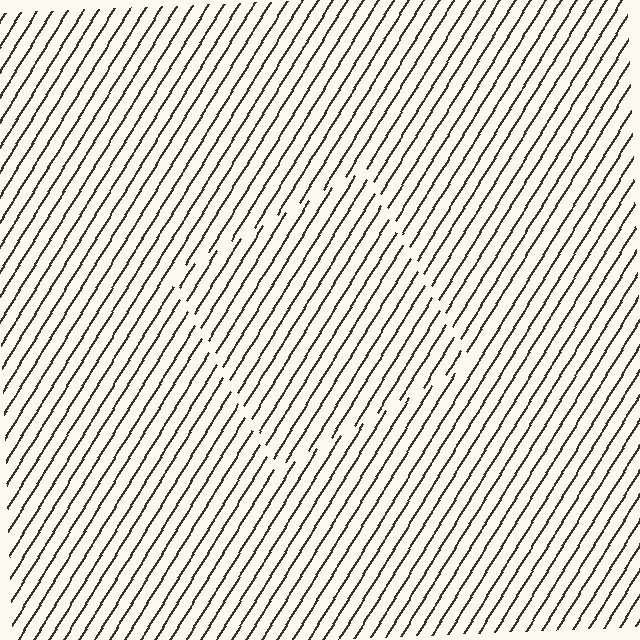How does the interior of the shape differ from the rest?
The interior of the shape contains the same grating, shifted by half a period — the contour is defined by the phase discontinuity where line-ends from the inner and outer gratings abut.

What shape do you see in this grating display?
An illusory square. The interior of the shape contains the same grating, shifted by half a period — the contour is defined by the phase discontinuity where line-ends from the inner and outer gratings abut.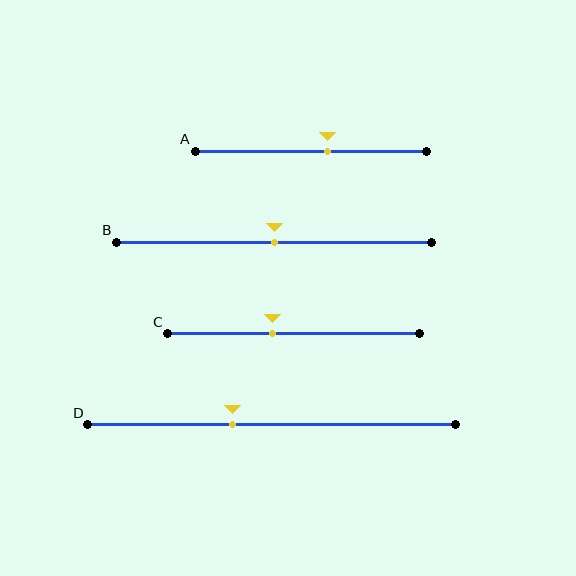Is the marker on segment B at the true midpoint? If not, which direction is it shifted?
Yes, the marker on segment B is at the true midpoint.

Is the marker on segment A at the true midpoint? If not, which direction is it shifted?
No, the marker on segment A is shifted to the right by about 7% of the segment length.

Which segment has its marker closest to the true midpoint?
Segment B has its marker closest to the true midpoint.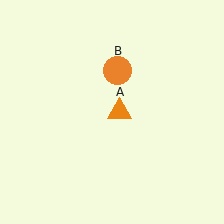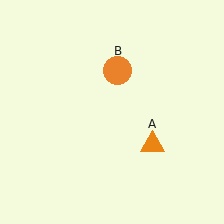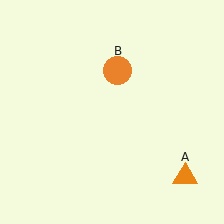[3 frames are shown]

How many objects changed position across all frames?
1 object changed position: orange triangle (object A).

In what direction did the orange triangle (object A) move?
The orange triangle (object A) moved down and to the right.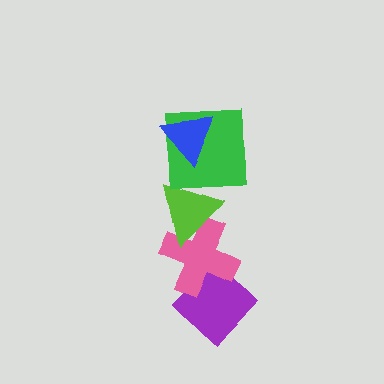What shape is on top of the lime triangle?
The green square is on top of the lime triangle.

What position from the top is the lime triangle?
The lime triangle is 3rd from the top.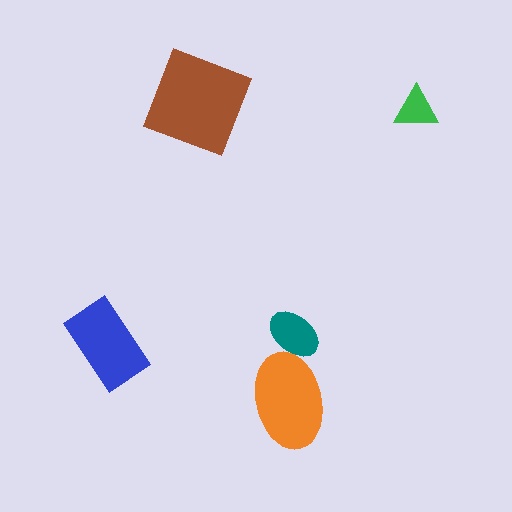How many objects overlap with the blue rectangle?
0 objects overlap with the blue rectangle.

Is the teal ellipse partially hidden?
Yes, it is partially covered by another shape.